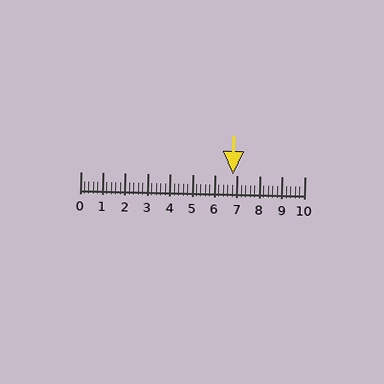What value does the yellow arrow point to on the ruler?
The yellow arrow points to approximately 6.8.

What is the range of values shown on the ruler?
The ruler shows values from 0 to 10.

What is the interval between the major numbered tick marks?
The major tick marks are spaced 1 units apart.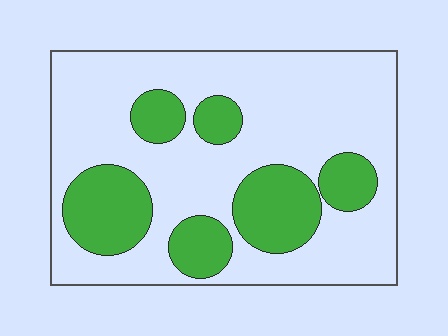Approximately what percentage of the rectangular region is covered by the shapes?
Approximately 30%.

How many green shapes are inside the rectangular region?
6.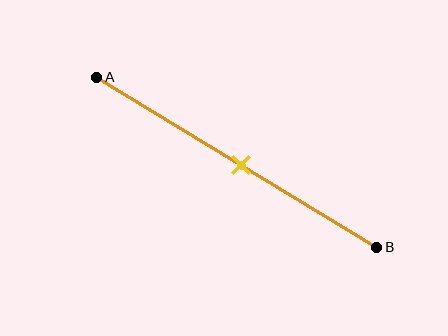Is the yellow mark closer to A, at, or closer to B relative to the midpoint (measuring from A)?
The yellow mark is approximately at the midpoint of segment AB.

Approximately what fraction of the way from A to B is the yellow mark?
The yellow mark is approximately 50% of the way from A to B.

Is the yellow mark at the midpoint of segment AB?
Yes, the mark is approximately at the midpoint.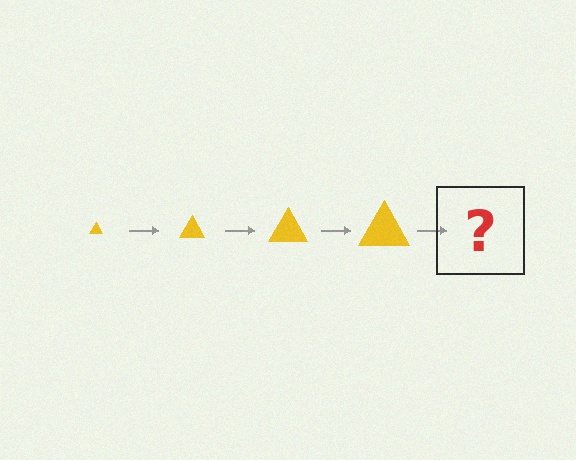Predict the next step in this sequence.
The next step is a yellow triangle, larger than the previous one.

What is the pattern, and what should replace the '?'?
The pattern is that the triangle gets progressively larger each step. The '?' should be a yellow triangle, larger than the previous one.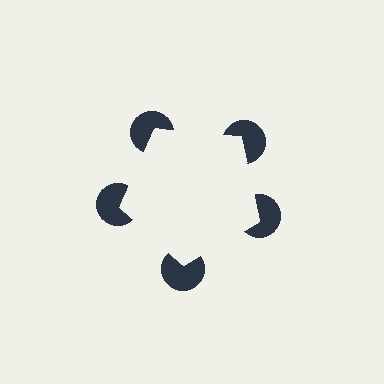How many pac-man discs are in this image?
There are 5 — one at each vertex of the illusory pentagon.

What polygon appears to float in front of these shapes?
An illusory pentagon — its edges are inferred from the aligned wedge cuts in the pac-man discs, not physically drawn.